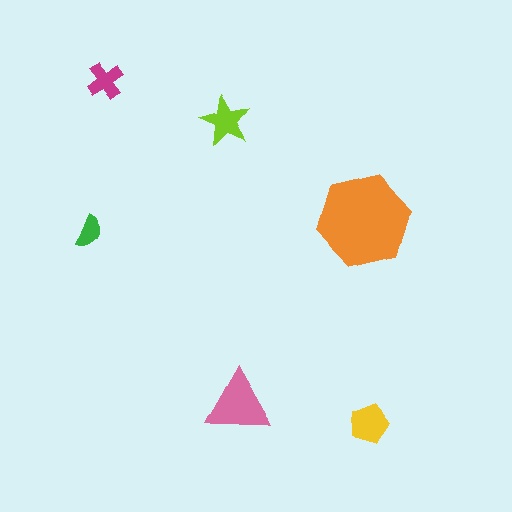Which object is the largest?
The orange hexagon.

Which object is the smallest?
The green semicircle.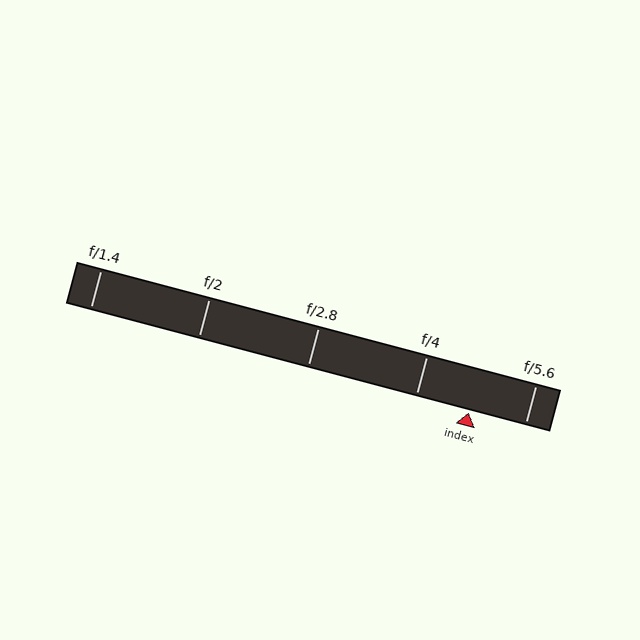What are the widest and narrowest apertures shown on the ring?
The widest aperture shown is f/1.4 and the narrowest is f/5.6.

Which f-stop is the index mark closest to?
The index mark is closest to f/4.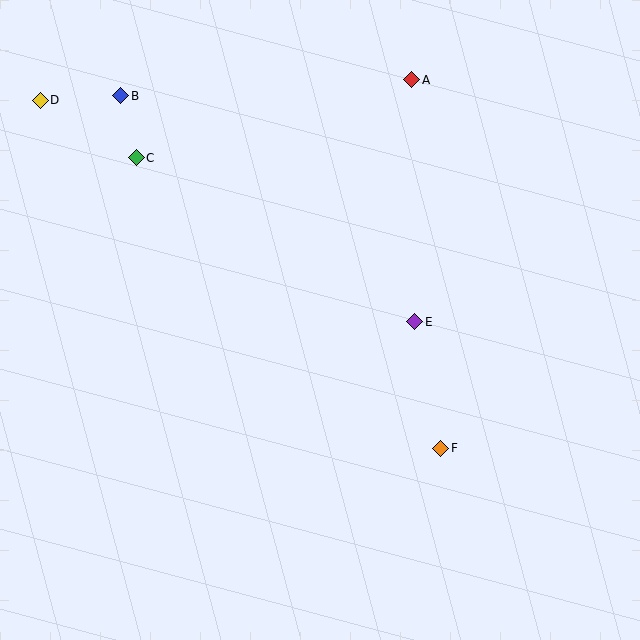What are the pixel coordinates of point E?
Point E is at (415, 322).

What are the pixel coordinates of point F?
Point F is at (441, 448).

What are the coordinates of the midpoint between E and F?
The midpoint between E and F is at (428, 385).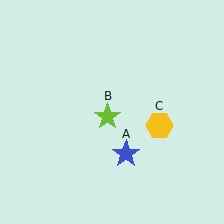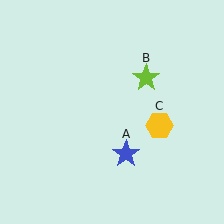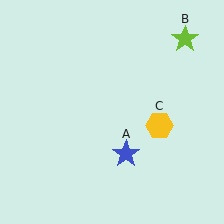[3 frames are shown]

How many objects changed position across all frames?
1 object changed position: lime star (object B).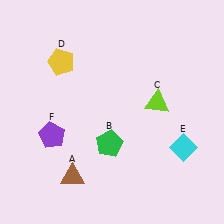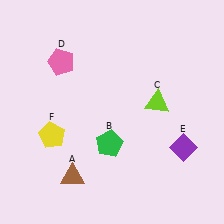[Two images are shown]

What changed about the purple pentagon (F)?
In Image 1, F is purple. In Image 2, it changed to yellow.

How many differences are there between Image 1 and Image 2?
There are 3 differences between the two images.